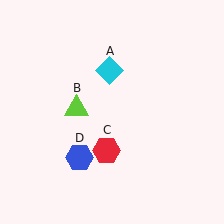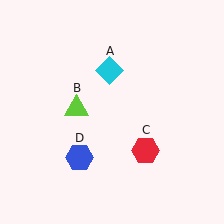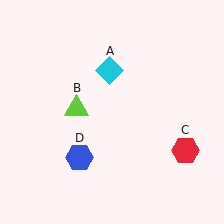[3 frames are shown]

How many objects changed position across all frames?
1 object changed position: red hexagon (object C).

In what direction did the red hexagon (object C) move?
The red hexagon (object C) moved right.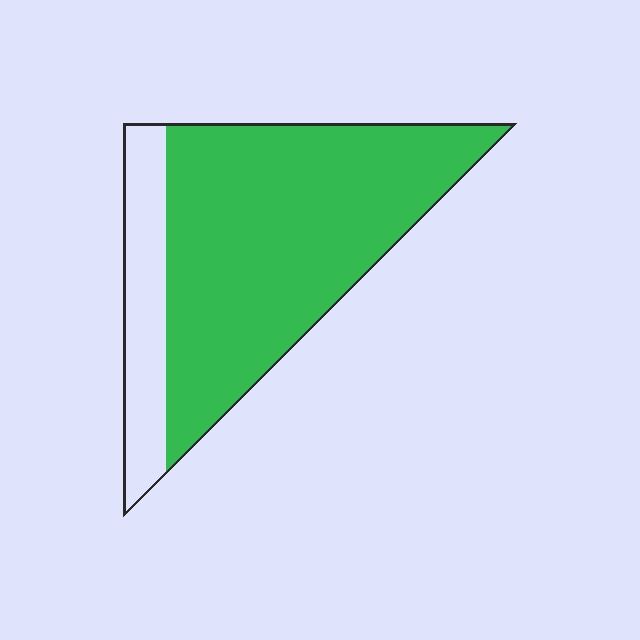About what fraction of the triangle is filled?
About four fifths (4/5).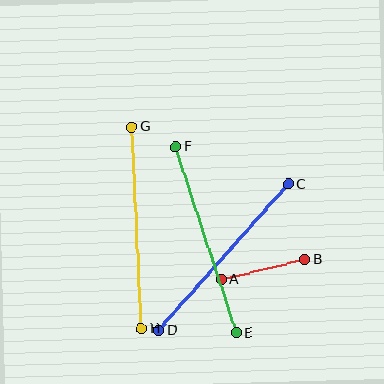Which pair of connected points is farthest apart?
Points G and H are farthest apart.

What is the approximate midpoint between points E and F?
The midpoint is at approximately (206, 240) pixels.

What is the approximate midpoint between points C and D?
The midpoint is at approximately (223, 257) pixels.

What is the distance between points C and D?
The distance is approximately 195 pixels.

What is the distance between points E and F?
The distance is approximately 196 pixels.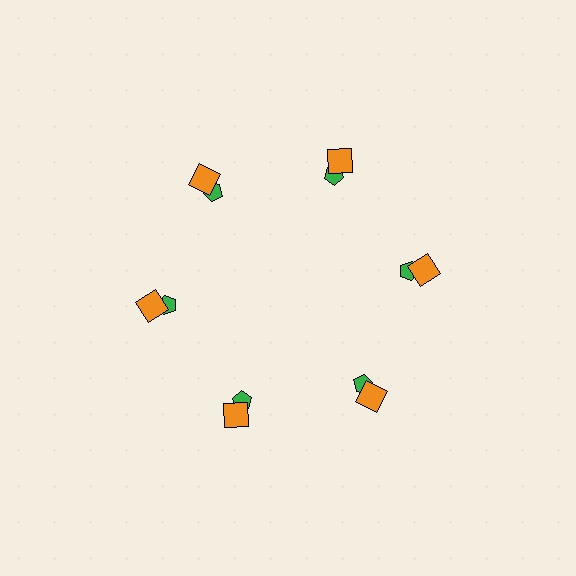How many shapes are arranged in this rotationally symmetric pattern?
There are 12 shapes, arranged in 6 groups of 2.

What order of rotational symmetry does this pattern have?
This pattern has 6-fold rotational symmetry.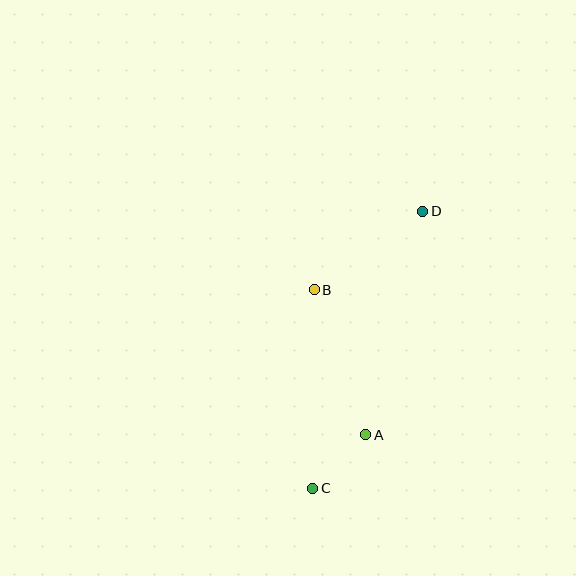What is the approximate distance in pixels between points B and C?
The distance between B and C is approximately 199 pixels.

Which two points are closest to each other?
Points A and C are closest to each other.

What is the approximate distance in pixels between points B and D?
The distance between B and D is approximately 134 pixels.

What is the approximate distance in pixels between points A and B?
The distance between A and B is approximately 154 pixels.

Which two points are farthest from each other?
Points C and D are farthest from each other.